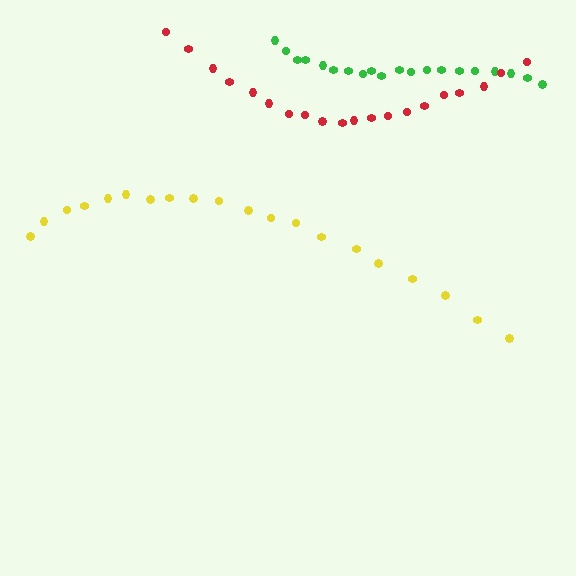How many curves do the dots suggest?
There are 3 distinct paths.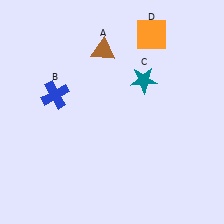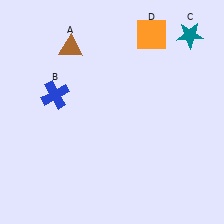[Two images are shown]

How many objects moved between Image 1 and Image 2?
2 objects moved between the two images.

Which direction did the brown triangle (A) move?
The brown triangle (A) moved left.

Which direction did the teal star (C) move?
The teal star (C) moved right.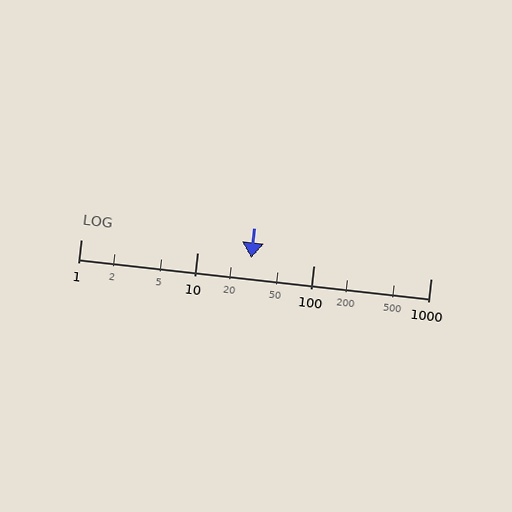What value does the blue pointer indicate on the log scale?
The pointer indicates approximately 29.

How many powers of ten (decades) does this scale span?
The scale spans 3 decades, from 1 to 1000.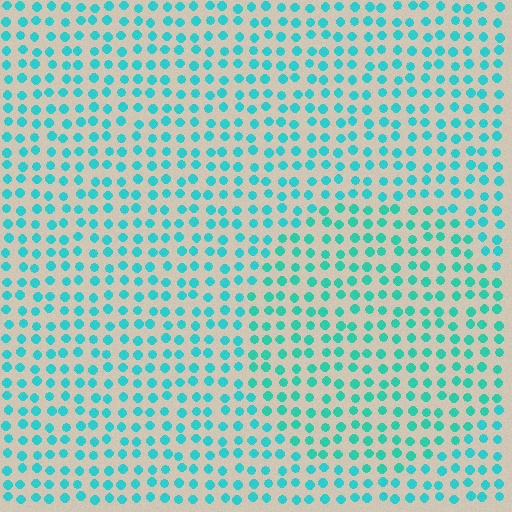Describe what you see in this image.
The image is filled with small cyan elements in a uniform arrangement. A circle-shaped region is visible where the elements are tinted to a slightly different hue, forming a subtle color boundary.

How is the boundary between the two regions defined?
The boundary is defined purely by a slight shift in hue (about 14 degrees). Spacing, size, and orientation are identical on both sides.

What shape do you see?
I see a circle.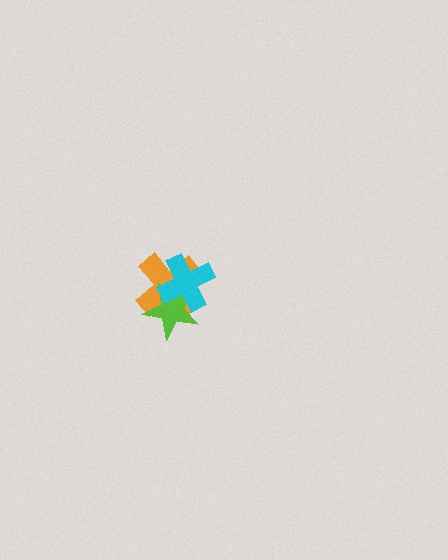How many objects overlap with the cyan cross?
2 objects overlap with the cyan cross.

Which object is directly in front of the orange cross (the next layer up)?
The lime star is directly in front of the orange cross.